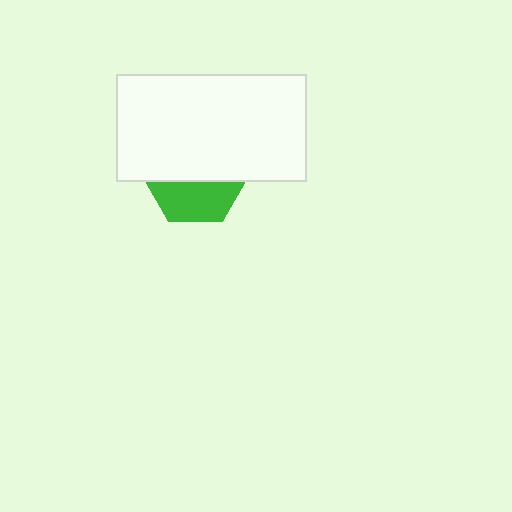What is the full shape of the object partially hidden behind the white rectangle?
The partially hidden object is a green hexagon.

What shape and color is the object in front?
The object in front is a white rectangle.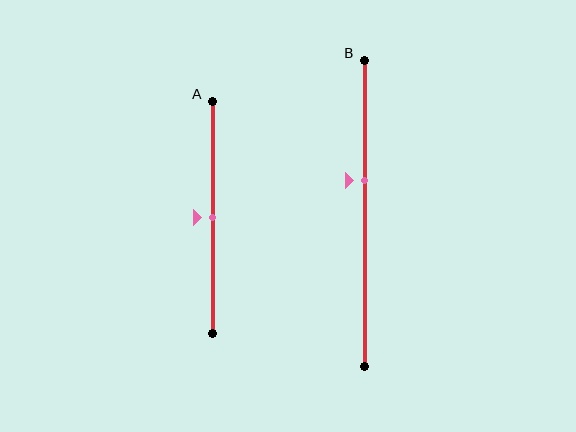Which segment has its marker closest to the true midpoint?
Segment A has its marker closest to the true midpoint.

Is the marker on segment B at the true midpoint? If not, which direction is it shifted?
No, the marker on segment B is shifted upward by about 11% of the segment length.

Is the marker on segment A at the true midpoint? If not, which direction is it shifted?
Yes, the marker on segment A is at the true midpoint.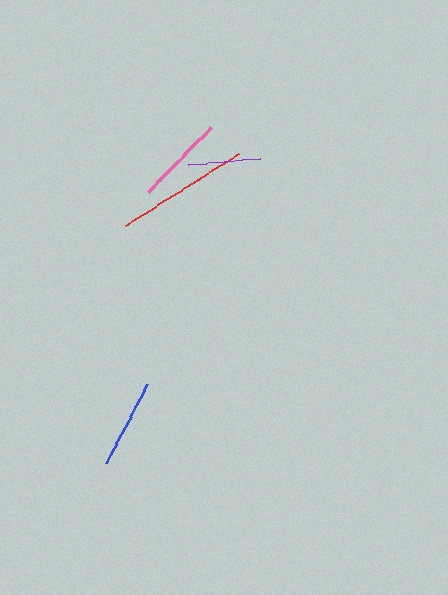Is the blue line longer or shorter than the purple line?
The blue line is longer than the purple line.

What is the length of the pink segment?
The pink segment is approximately 90 pixels long.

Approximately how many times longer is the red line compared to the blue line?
The red line is approximately 1.5 times the length of the blue line.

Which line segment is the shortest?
The purple line is the shortest at approximately 72 pixels.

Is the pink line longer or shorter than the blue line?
The pink line is longer than the blue line.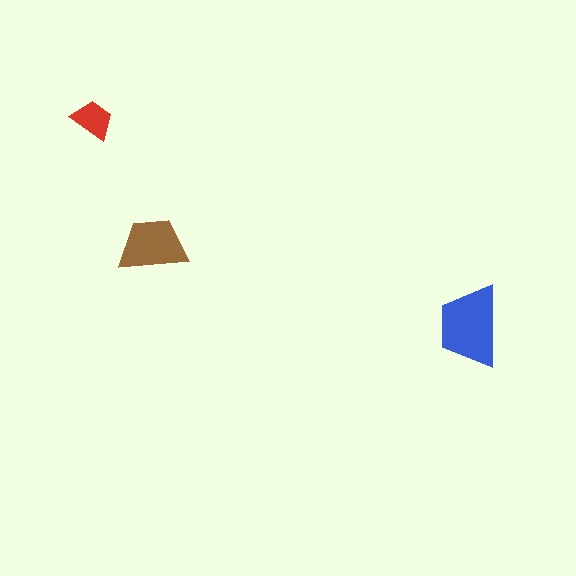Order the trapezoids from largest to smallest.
the blue one, the brown one, the red one.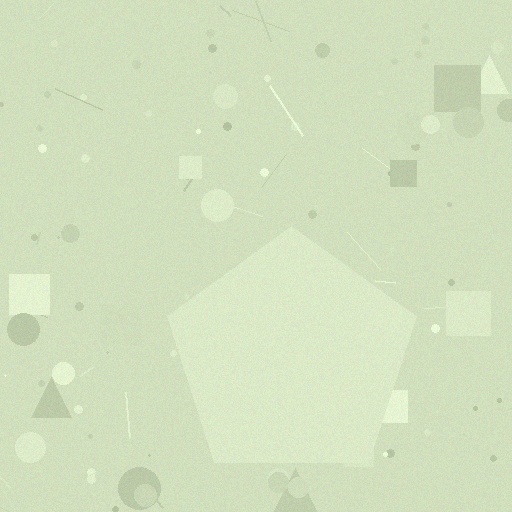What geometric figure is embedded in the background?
A pentagon is embedded in the background.